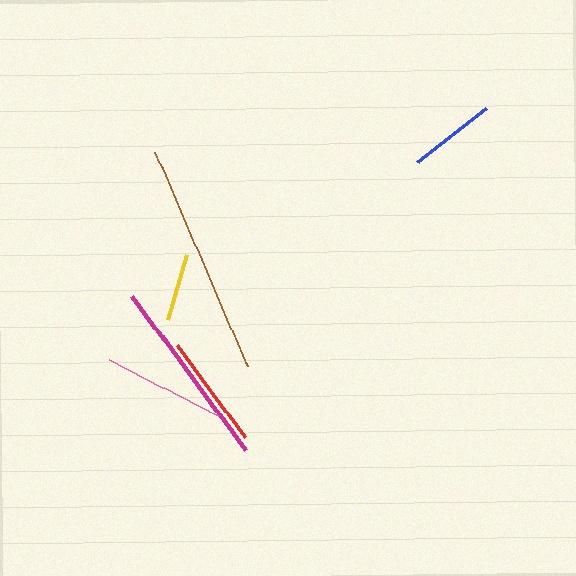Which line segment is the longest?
The brown line is the longest at approximately 235 pixels.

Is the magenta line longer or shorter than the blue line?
The magenta line is longer than the blue line.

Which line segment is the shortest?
The yellow line is the shortest at approximately 68 pixels.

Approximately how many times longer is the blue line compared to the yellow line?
The blue line is approximately 1.3 times the length of the yellow line.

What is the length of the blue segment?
The blue segment is approximately 88 pixels long.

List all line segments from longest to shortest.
From longest to shortest: brown, magenta, pink, red, blue, yellow.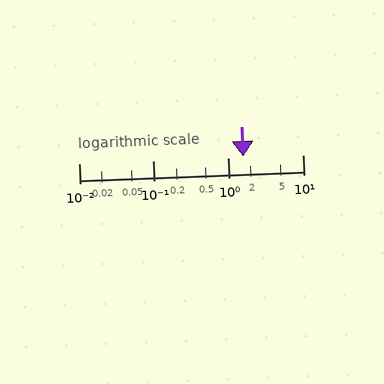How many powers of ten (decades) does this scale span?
The scale spans 3 decades, from 0.01 to 10.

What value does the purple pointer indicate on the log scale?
The pointer indicates approximately 1.6.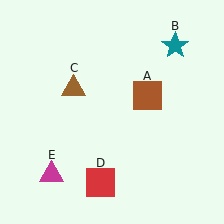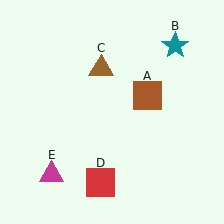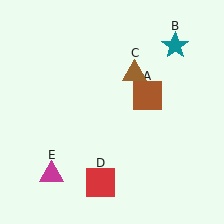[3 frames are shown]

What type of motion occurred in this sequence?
The brown triangle (object C) rotated clockwise around the center of the scene.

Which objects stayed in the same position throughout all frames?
Brown square (object A) and teal star (object B) and red square (object D) and magenta triangle (object E) remained stationary.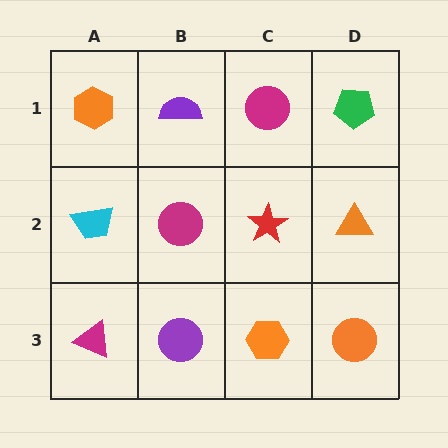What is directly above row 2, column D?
A green pentagon.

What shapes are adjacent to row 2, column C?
A magenta circle (row 1, column C), an orange hexagon (row 3, column C), a magenta circle (row 2, column B), an orange triangle (row 2, column D).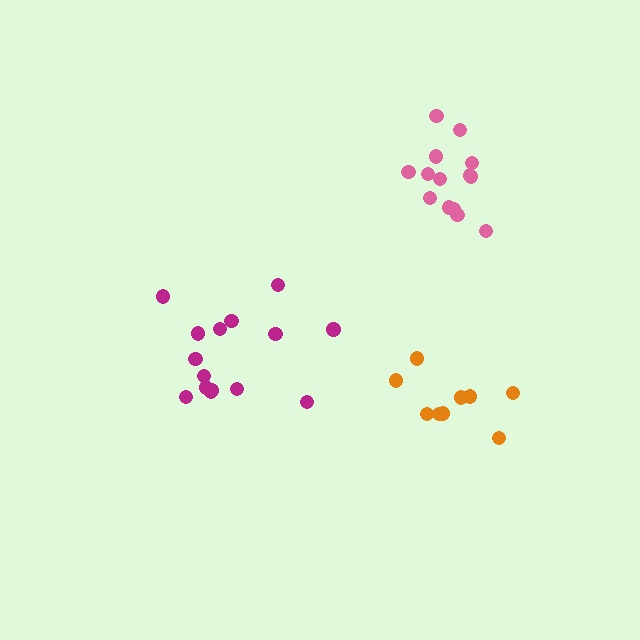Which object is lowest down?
The orange cluster is bottommost.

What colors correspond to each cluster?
The clusters are colored: magenta, pink, orange.